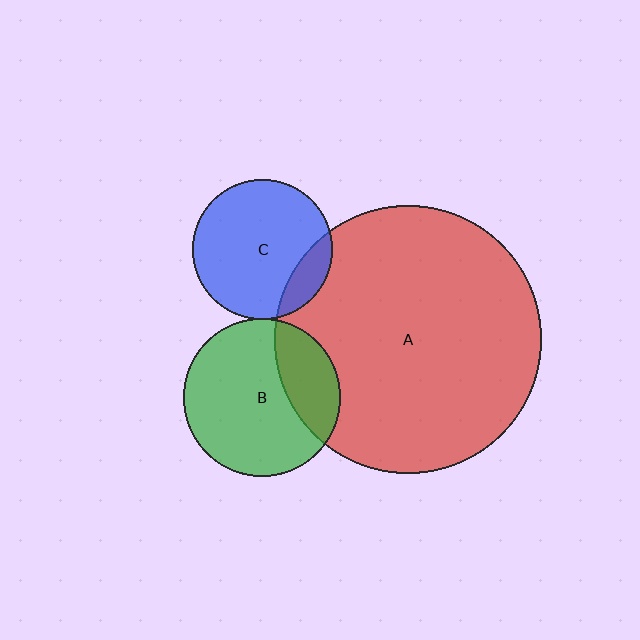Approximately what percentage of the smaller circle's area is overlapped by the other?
Approximately 15%.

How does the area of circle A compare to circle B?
Approximately 2.9 times.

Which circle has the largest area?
Circle A (red).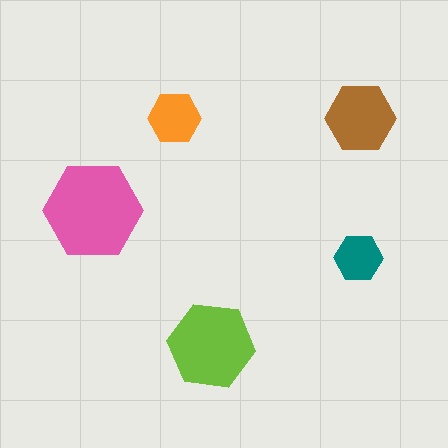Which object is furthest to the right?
The brown hexagon is rightmost.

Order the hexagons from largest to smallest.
the pink one, the lime one, the brown one, the orange one, the teal one.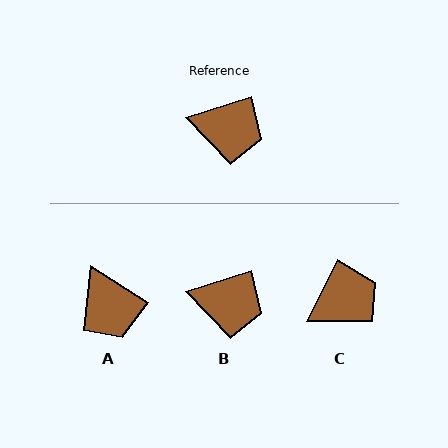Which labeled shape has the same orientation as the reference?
B.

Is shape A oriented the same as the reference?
No, it is off by about 50 degrees.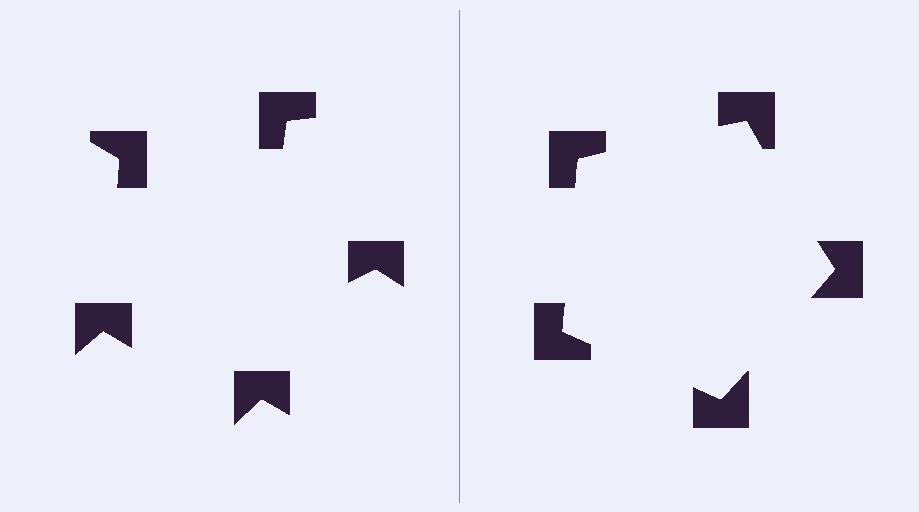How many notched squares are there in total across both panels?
10 — 5 on each side.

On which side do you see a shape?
An illusory pentagon appears on the right side. On the left side the wedge cuts are rotated, so no coherent shape forms.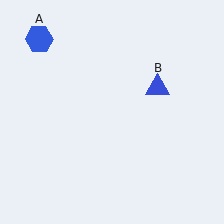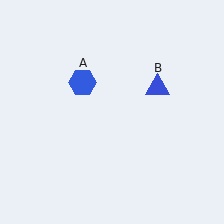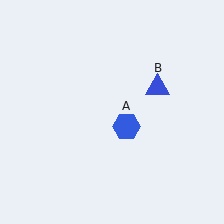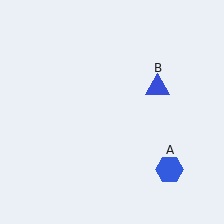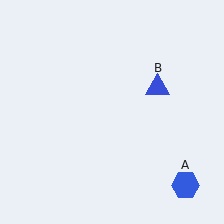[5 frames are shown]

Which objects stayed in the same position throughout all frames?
Blue triangle (object B) remained stationary.